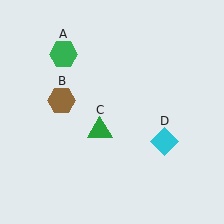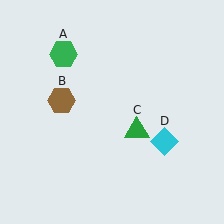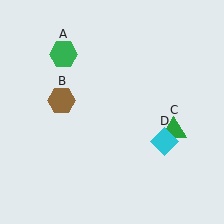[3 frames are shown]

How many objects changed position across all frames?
1 object changed position: green triangle (object C).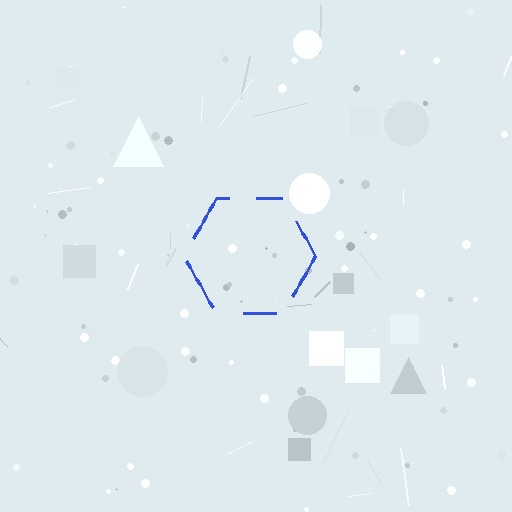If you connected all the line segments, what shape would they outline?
They would outline a hexagon.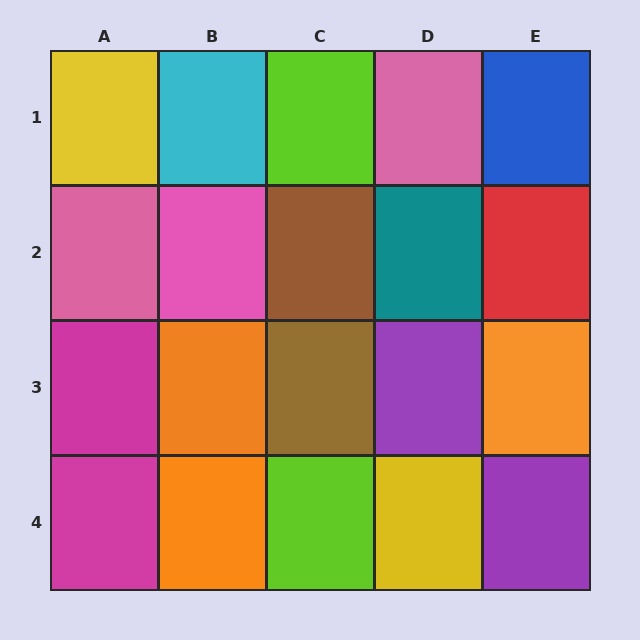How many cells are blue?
1 cell is blue.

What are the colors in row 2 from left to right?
Pink, pink, brown, teal, red.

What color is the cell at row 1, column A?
Yellow.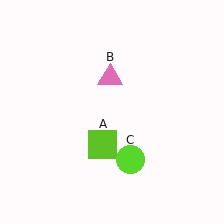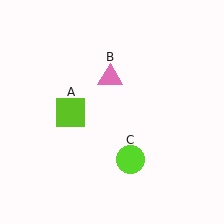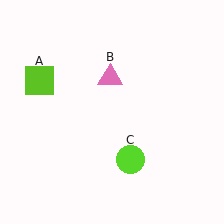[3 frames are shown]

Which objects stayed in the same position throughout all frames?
Pink triangle (object B) and lime circle (object C) remained stationary.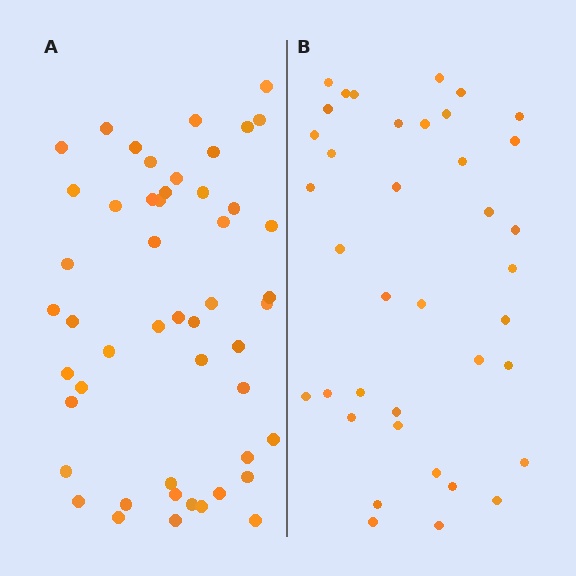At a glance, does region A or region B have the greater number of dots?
Region A (the left region) has more dots.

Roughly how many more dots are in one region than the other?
Region A has roughly 12 or so more dots than region B.